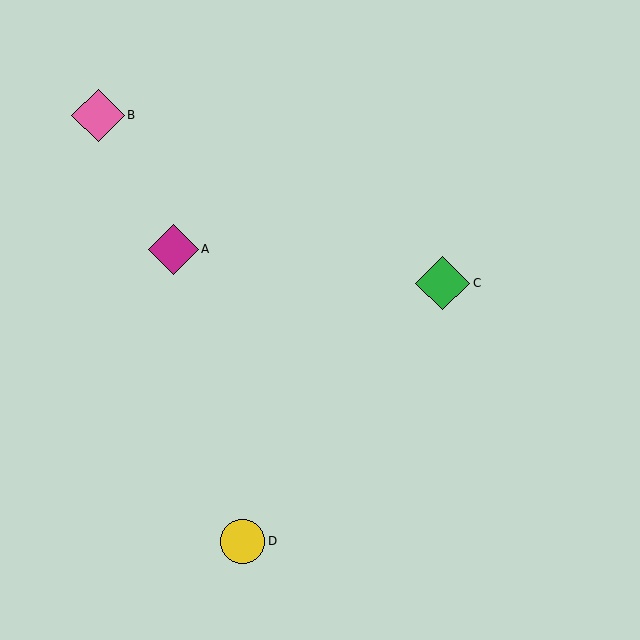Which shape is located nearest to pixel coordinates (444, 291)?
The green diamond (labeled C) at (443, 283) is nearest to that location.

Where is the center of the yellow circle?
The center of the yellow circle is at (243, 541).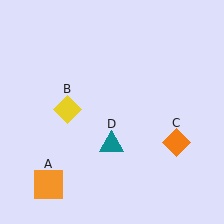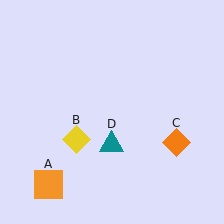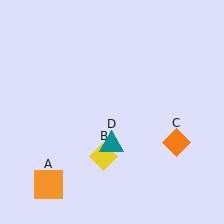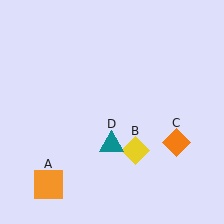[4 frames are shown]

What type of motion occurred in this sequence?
The yellow diamond (object B) rotated counterclockwise around the center of the scene.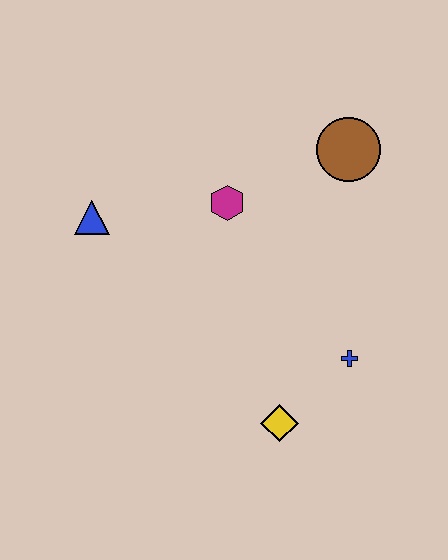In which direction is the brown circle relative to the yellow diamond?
The brown circle is above the yellow diamond.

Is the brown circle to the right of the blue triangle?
Yes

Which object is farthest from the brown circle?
The yellow diamond is farthest from the brown circle.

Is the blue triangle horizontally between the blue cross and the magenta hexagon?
No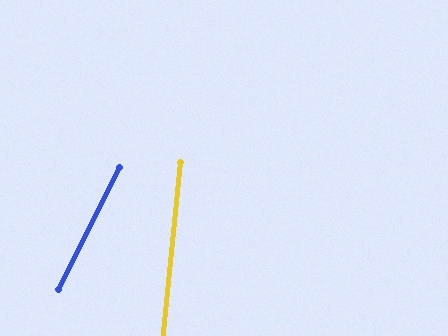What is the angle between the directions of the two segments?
Approximately 21 degrees.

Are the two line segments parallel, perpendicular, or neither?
Neither parallel nor perpendicular — they differ by about 21°.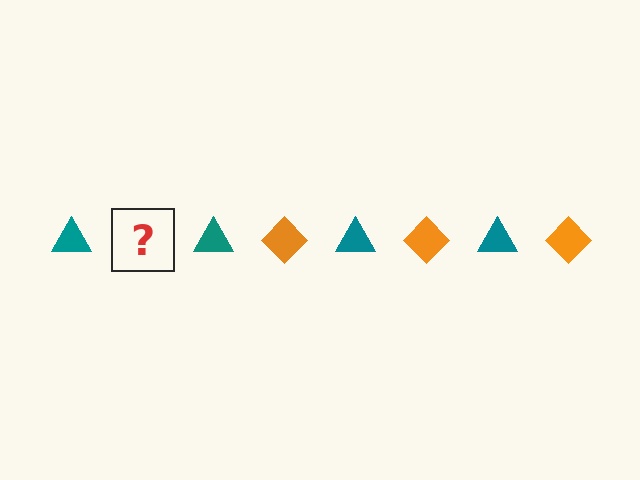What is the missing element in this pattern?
The missing element is an orange diamond.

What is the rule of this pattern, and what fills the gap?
The rule is that the pattern alternates between teal triangle and orange diamond. The gap should be filled with an orange diamond.